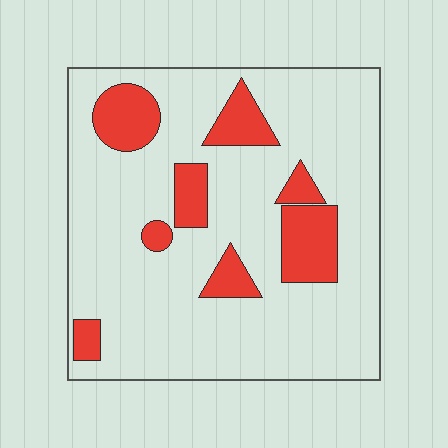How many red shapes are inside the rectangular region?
8.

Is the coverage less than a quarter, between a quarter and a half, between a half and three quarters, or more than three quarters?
Less than a quarter.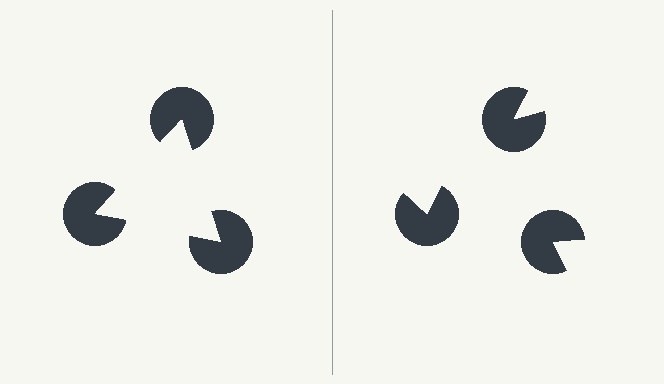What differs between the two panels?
The pac-man discs are positioned identically on both sides; only the wedge orientations differ. On the left they align to a triangle; on the right they are misaligned.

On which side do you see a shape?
An illusory triangle appears on the left side. On the right side the wedge cuts are rotated, so no coherent shape forms.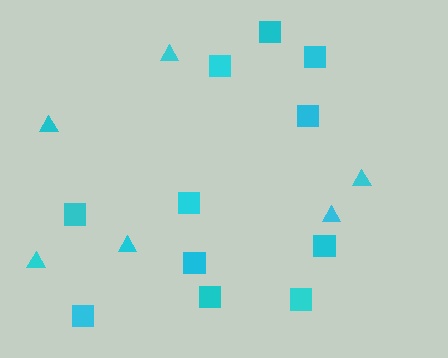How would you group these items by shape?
There are 2 groups: one group of triangles (6) and one group of squares (11).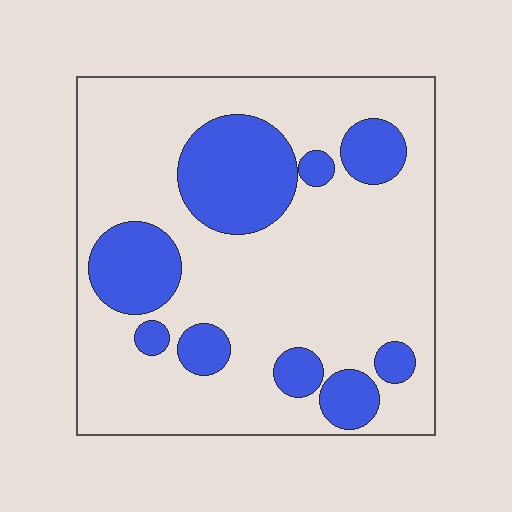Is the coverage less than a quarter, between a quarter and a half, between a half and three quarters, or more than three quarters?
Between a quarter and a half.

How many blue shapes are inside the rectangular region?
9.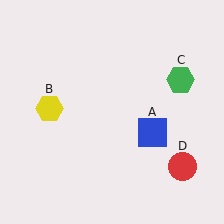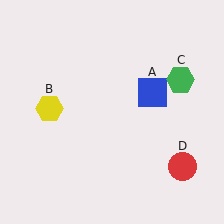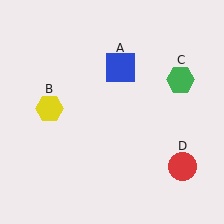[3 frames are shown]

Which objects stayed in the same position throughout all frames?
Yellow hexagon (object B) and green hexagon (object C) and red circle (object D) remained stationary.